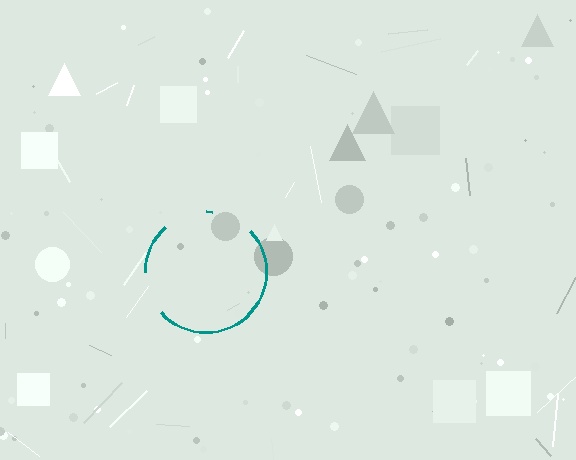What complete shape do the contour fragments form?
The contour fragments form a circle.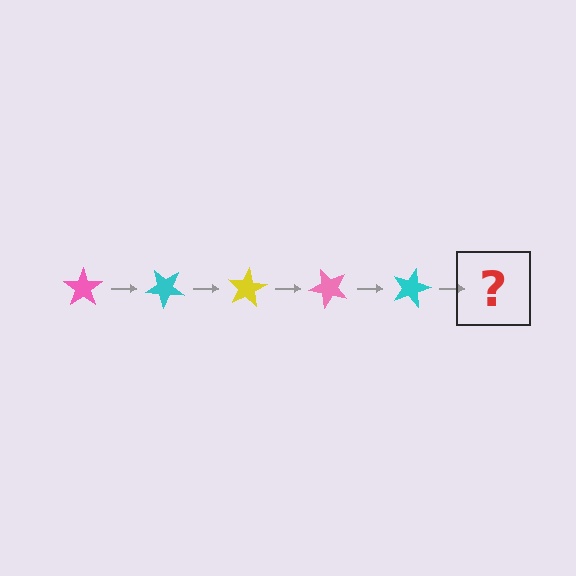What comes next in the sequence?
The next element should be a yellow star, rotated 200 degrees from the start.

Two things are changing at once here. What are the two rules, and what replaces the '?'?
The two rules are that it rotates 40 degrees each step and the color cycles through pink, cyan, and yellow. The '?' should be a yellow star, rotated 200 degrees from the start.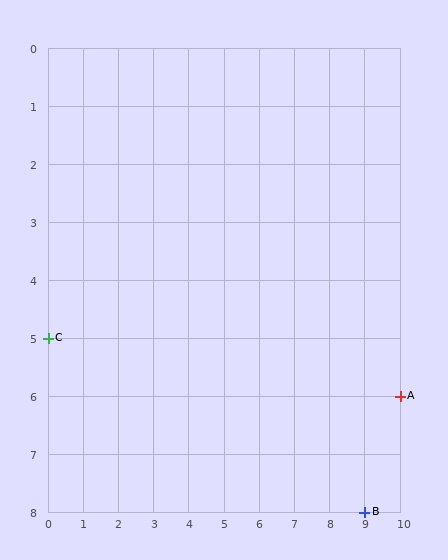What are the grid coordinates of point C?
Point C is at grid coordinates (0, 5).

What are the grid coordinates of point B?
Point B is at grid coordinates (9, 8).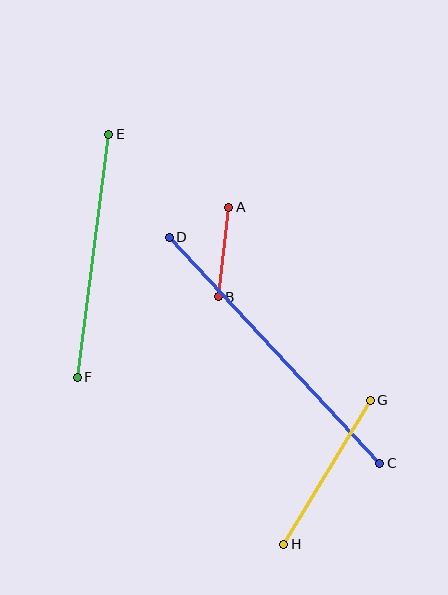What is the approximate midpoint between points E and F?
The midpoint is at approximately (93, 256) pixels.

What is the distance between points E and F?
The distance is approximately 245 pixels.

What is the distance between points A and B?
The distance is approximately 90 pixels.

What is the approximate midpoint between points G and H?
The midpoint is at approximately (327, 472) pixels.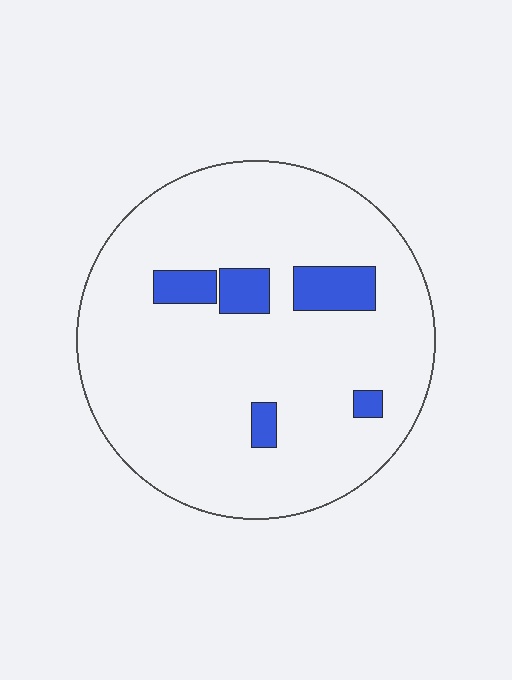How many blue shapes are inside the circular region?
5.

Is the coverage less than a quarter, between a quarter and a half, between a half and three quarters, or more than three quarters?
Less than a quarter.